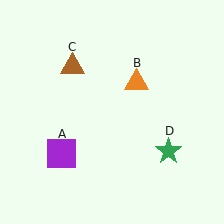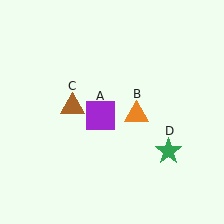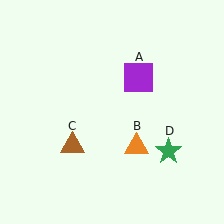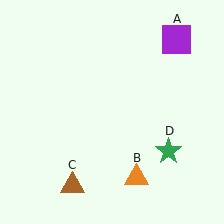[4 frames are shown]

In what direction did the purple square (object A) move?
The purple square (object A) moved up and to the right.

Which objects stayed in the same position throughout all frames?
Green star (object D) remained stationary.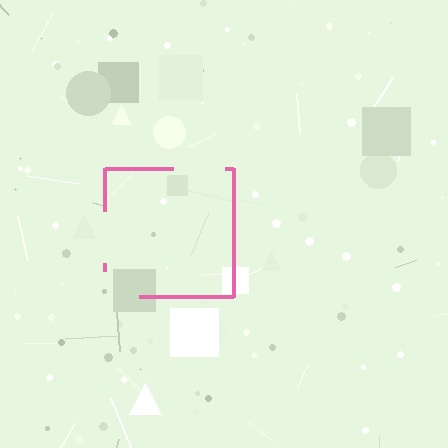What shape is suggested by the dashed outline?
The dashed outline suggests a square.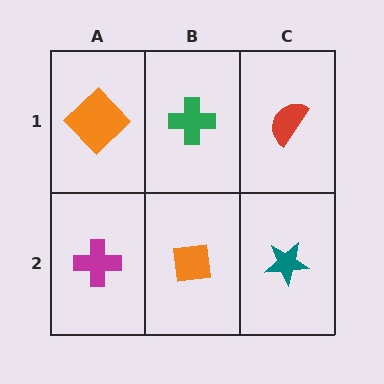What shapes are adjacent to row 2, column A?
An orange diamond (row 1, column A), an orange square (row 2, column B).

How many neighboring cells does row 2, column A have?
2.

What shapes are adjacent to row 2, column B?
A green cross (row 1, column B), a magenta cross (row 2, column A), a teal star (row 2, column C).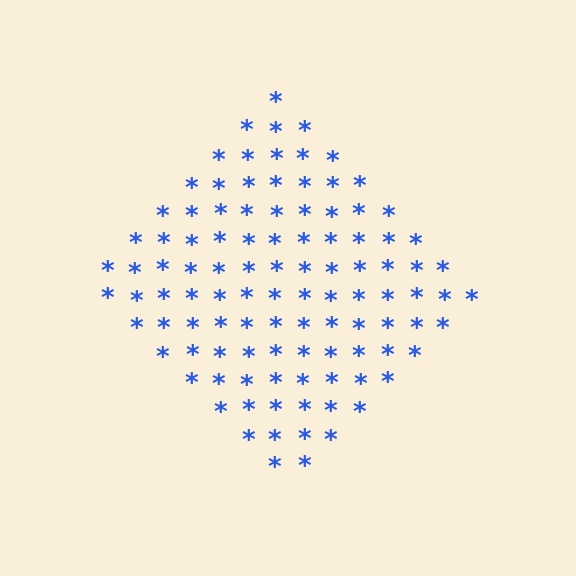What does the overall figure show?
The overall figure shows a diamond.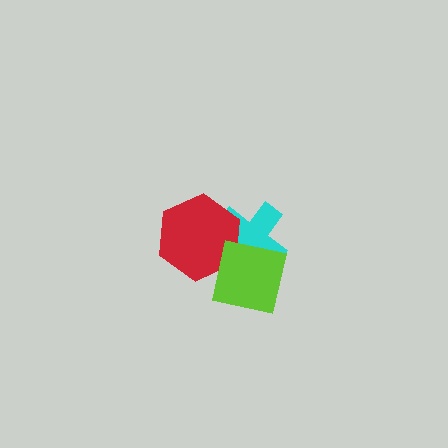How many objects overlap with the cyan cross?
2 objects overlap with the cyan cross.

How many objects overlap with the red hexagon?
2 objects overlap with the red hexagon.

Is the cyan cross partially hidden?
Yes, it is partially covered by another shape.